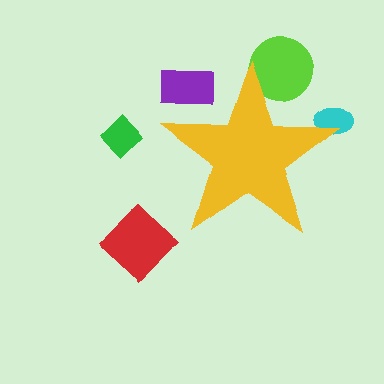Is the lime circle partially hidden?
Yes, the lime circle is partially hidden behind the yellow star.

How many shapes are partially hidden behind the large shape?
3 shapes are partially hidden.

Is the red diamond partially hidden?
No, the red diamond is fully visible.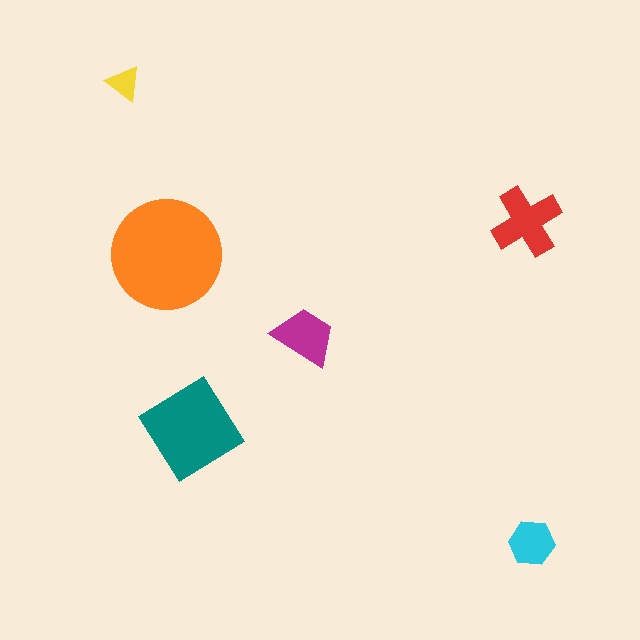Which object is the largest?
The orange circle.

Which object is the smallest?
The yellow triangle.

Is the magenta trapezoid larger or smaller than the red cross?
Smaller.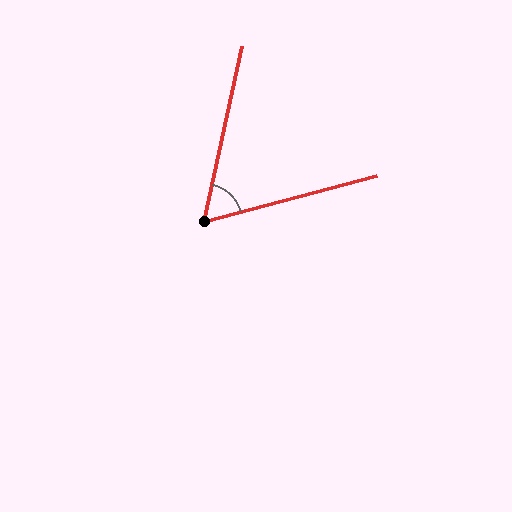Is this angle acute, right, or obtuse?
It is acute.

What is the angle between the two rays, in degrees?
Approximately 63 degrees.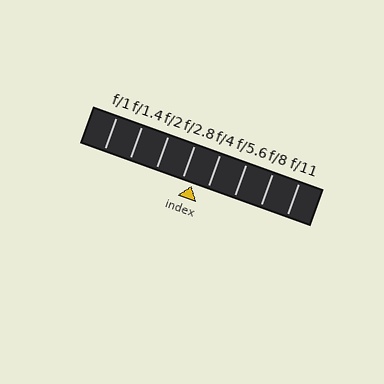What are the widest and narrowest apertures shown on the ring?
The widest aperture shown is f/1 and the narrowest is f/11.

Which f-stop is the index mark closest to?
The index mark is closest to f/2.8.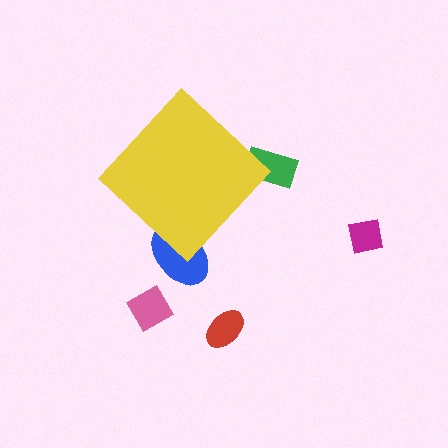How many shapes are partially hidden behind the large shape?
2 shapes are partially hidden.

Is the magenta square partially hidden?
No, the magenta square is fully visible.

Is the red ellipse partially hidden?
No, the red ellipse is fully visible.